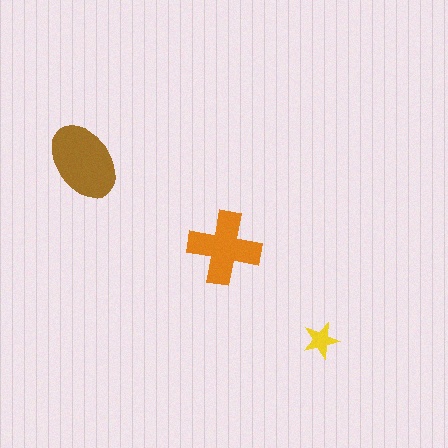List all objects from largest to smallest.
The brown ellipse, the orange cross, the yellow star.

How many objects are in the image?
There are 3 objects in the image.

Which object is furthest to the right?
The yellow star is rightmost.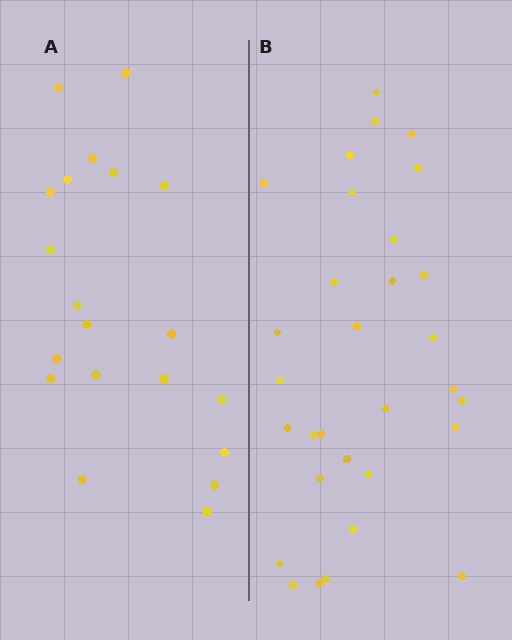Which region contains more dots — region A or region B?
Region B (the right region) has more dots.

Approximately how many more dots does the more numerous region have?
Region B has roughly 12 or so more dots than region A.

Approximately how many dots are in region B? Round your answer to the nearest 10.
About 30 dots. (The exact count is 31, which rounds to 30.)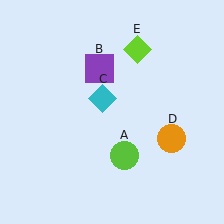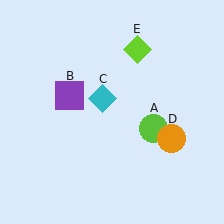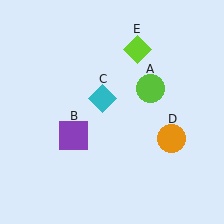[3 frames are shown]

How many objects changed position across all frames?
2 objects changed position: lime circle (object A), purple square (object B).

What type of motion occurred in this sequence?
The lime circle (object A), purple square (object B) rotated counterclockwise around the center of the scene.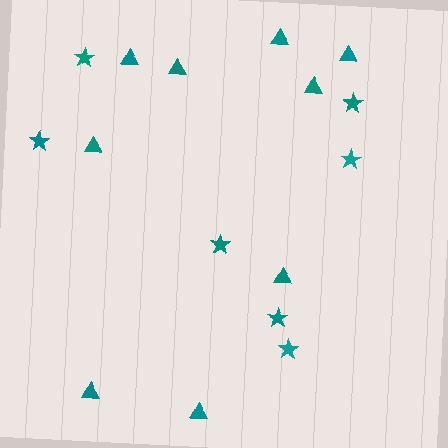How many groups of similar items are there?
There are 2 groups: one group of stars (7) and one group of triangles (9).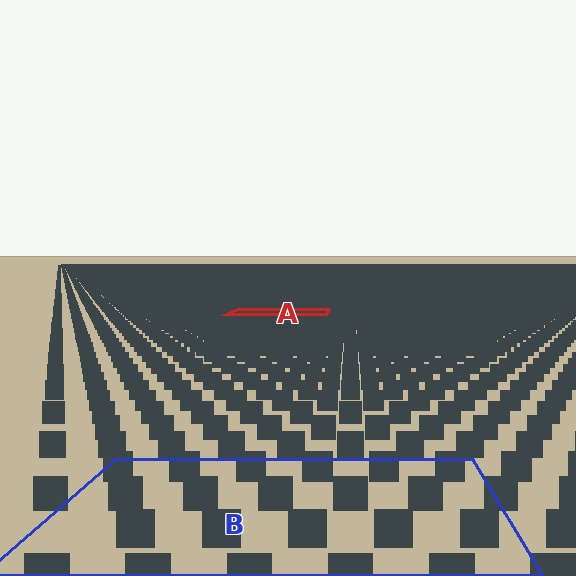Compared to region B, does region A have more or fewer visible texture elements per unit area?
Region A has more texture elements per unit area — they are packed more densely because it is farther away.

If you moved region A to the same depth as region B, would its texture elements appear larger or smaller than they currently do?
They would appear larger. At a closer depth, the same texture elements are projected at a bigger on-screen size.